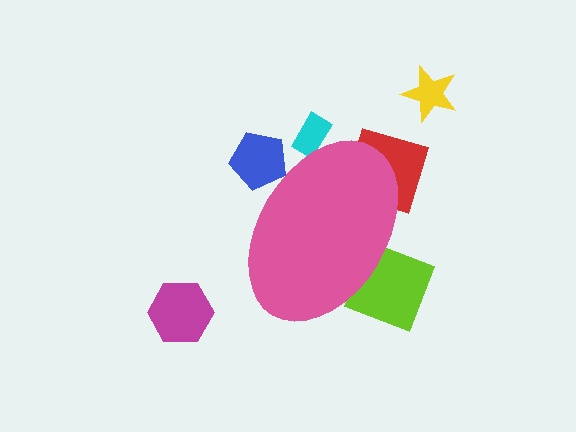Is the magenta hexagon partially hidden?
No, the magenta hexagon is fully visible.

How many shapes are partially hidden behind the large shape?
4 shapes are partially hidden.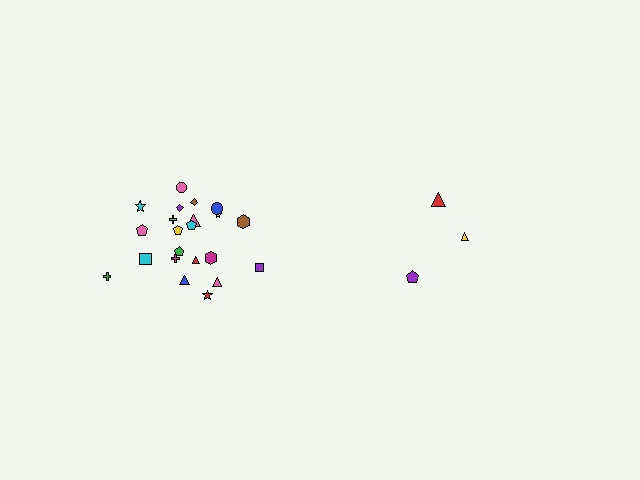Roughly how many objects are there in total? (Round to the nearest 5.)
Roughly 25 objects in total.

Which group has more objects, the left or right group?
The left group.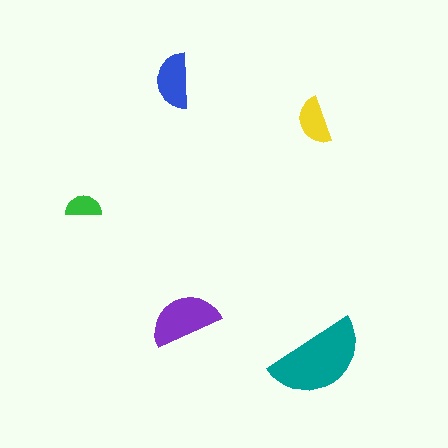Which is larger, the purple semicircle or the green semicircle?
The purple one.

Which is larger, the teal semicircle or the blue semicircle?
The teal one.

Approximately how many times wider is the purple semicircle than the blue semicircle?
About 1.5 times wider.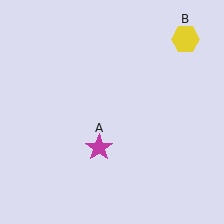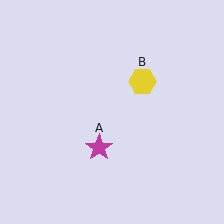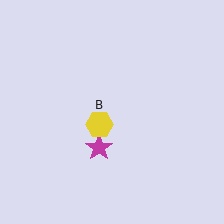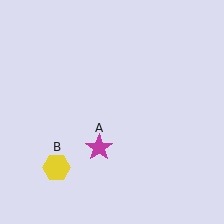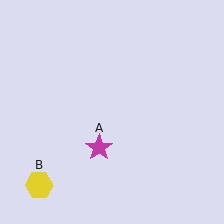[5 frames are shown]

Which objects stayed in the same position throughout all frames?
Magenta star (object A) remained stationary.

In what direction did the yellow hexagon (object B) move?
The yellow hexagon (object B) moved down and to the left.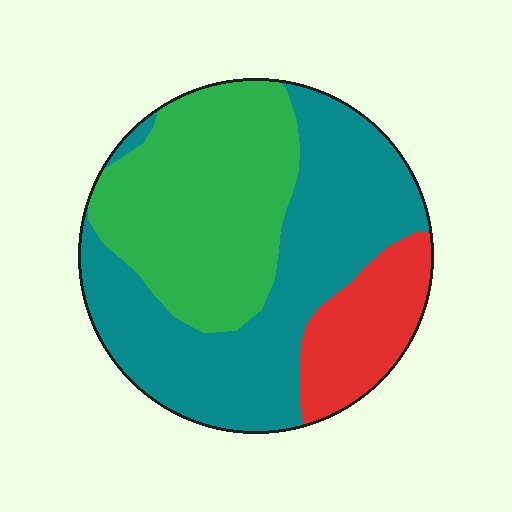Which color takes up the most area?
Teal, at roughly 45%.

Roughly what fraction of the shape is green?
Green covers roughly 40% of the shape.